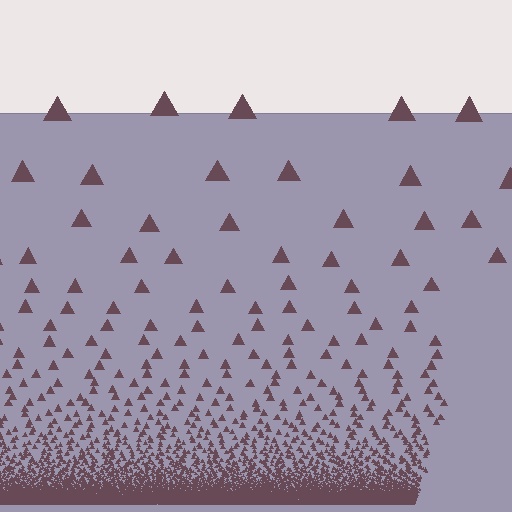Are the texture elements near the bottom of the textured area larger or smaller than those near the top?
Smaller. The gradient is inverted — elements near the bottom are smaller and denser.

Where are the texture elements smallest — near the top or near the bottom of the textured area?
Near the bottom.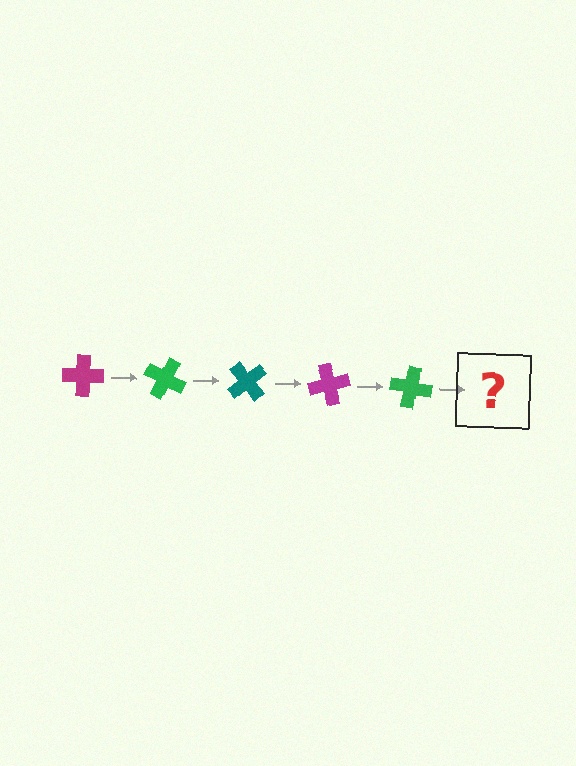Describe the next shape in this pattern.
It should be a teal cross, rotated 125 degrees from the start.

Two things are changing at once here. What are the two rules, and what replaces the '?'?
The two rules are that it rotates 25 degrees each step and the color cycles through magenta, green, and teal. The '?' should be a teal cross, rotated 125 degrees from the start.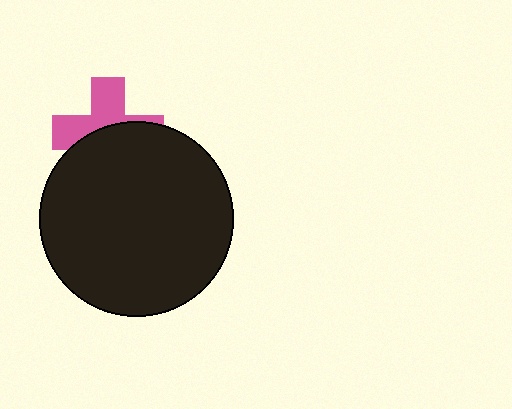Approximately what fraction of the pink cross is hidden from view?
Roughly 53% of the pink cross is hidden behind the black circle.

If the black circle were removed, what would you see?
You would see the complete pink cross.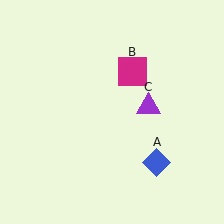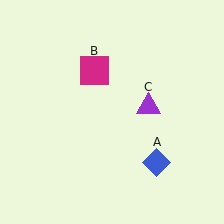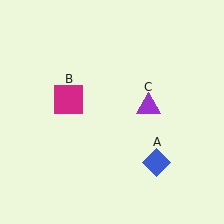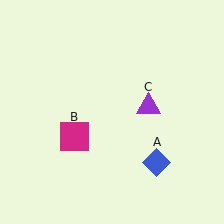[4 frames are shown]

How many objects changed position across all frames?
1 object changed position: magenta square (object B).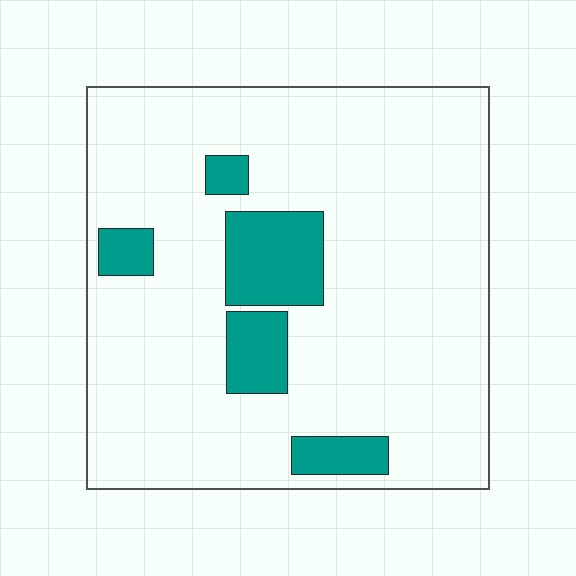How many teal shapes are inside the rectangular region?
5.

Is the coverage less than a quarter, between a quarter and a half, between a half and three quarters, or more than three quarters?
Less than a quarter.